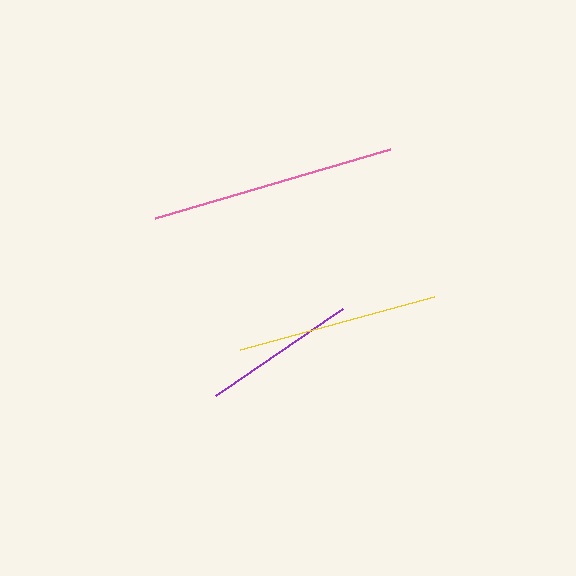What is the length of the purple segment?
The purple segment is approximately 153 pixels long.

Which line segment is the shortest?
The purple line is the shortest at approximately 153 pixels.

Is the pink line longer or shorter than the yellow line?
The pink line is longer than the yellow line.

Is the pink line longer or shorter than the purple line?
The pink line is longer than the purple line.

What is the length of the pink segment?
The pink segment is approximately 245 pixels long.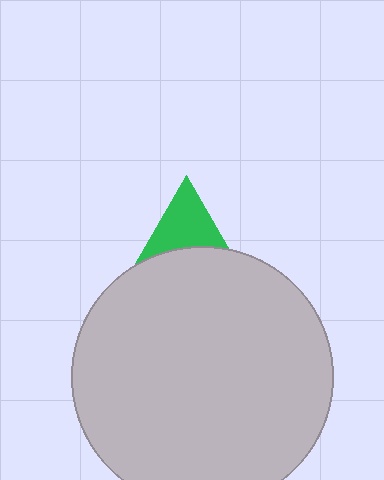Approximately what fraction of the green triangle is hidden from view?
Roughly 58% of the green triangle is hidden behind the light gray circle.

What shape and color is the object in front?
The object in front is a light gray circle.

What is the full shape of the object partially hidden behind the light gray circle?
The partially hidden object is a green triangle.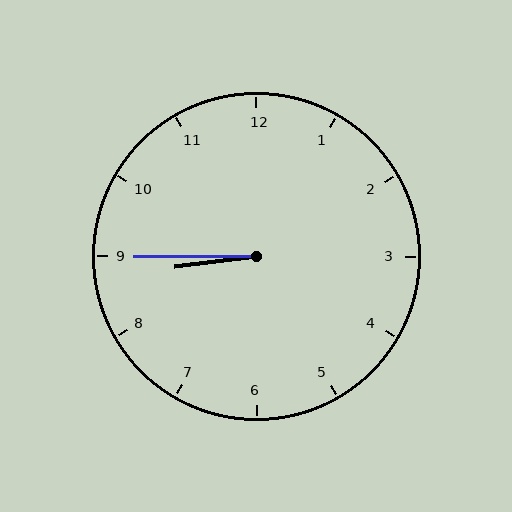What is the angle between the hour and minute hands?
Approximately 8 degrees.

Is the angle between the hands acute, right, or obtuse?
It is acute.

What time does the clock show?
8:45.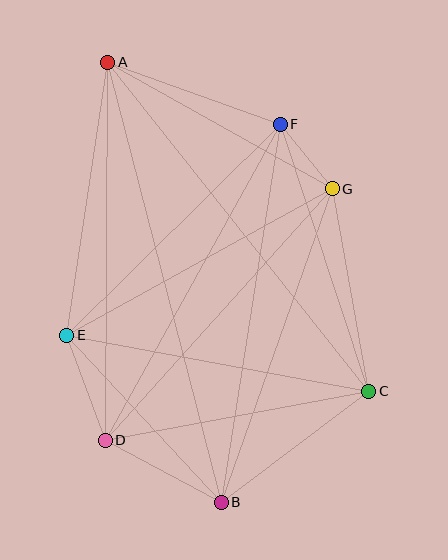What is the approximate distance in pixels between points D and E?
The distance between D and E is approximately 112 pixels.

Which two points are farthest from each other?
Points A and B are farthest from each other.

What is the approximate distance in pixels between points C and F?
The distance between C and F is approximately 282 pixels.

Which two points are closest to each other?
Points F and G are closest to each other.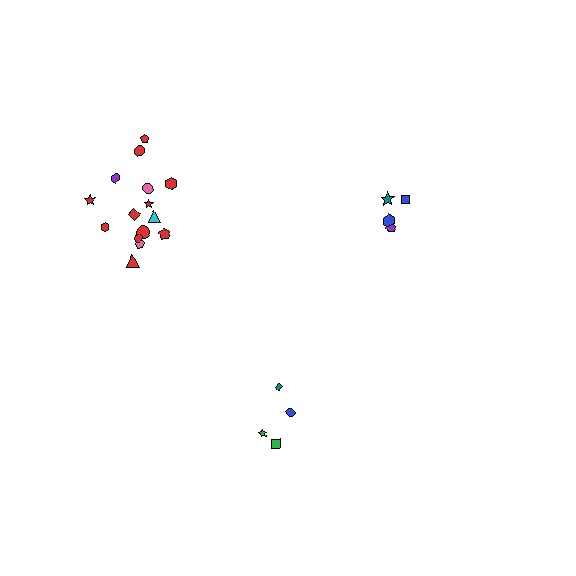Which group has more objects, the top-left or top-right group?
The top-left group.